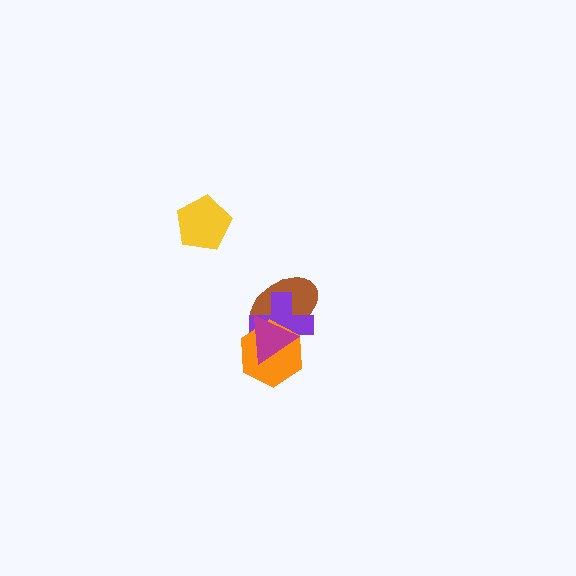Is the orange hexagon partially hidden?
Yes, it is partially covered by another shape.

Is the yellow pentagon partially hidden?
No, no other shape covers it.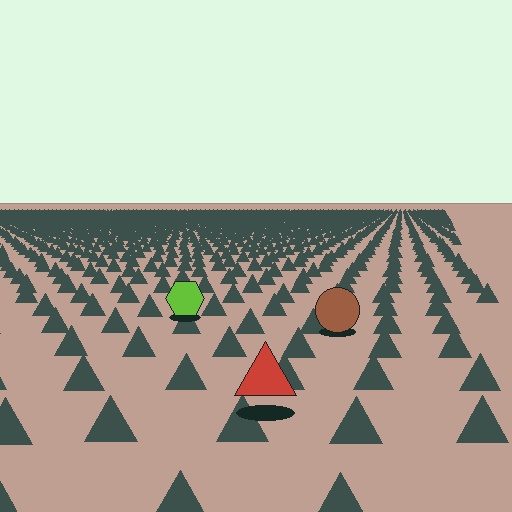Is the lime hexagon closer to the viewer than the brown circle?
No. The brown circle is closer — you can tell from the texture gradient: the ground texture is coarser near it.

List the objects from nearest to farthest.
From nearest to farthest: the red triangle, the brown circle, the lime hexagon.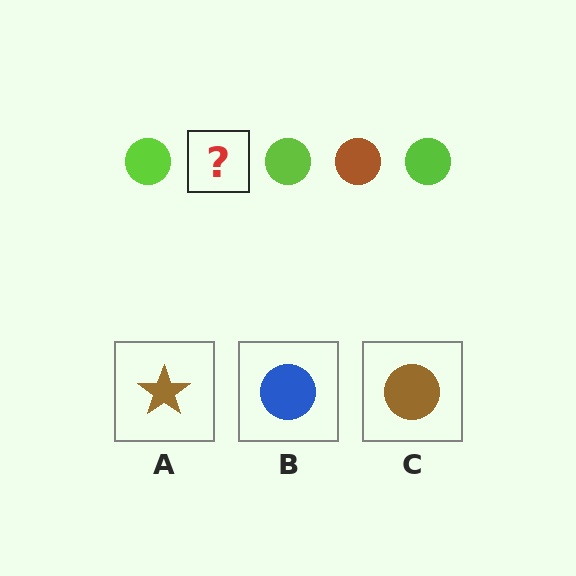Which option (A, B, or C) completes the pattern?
C.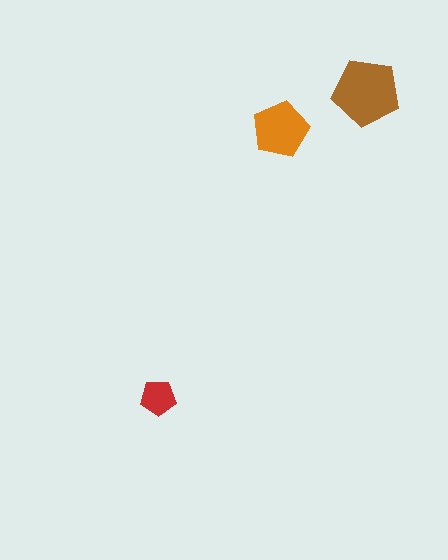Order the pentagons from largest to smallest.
the brown one, the orange one, the red one.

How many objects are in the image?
There are 3 objects in the image.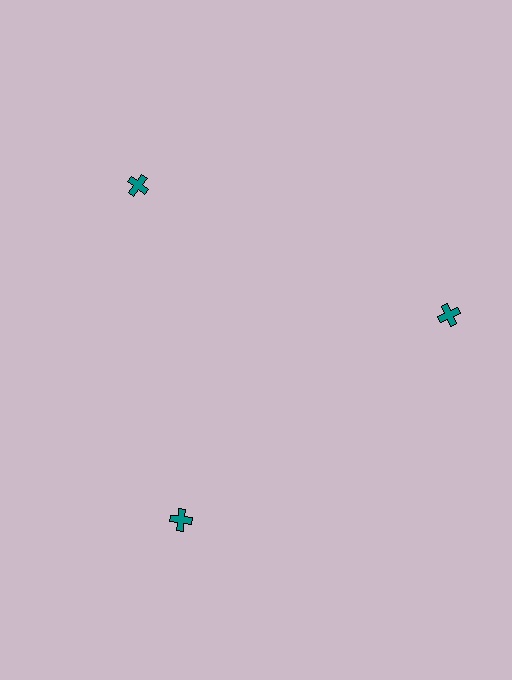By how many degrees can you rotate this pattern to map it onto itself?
The pattern maps onto itself every 120 degrees of rotation.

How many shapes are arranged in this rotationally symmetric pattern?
There are 3 shapes, arranged in 3 groups of 1.